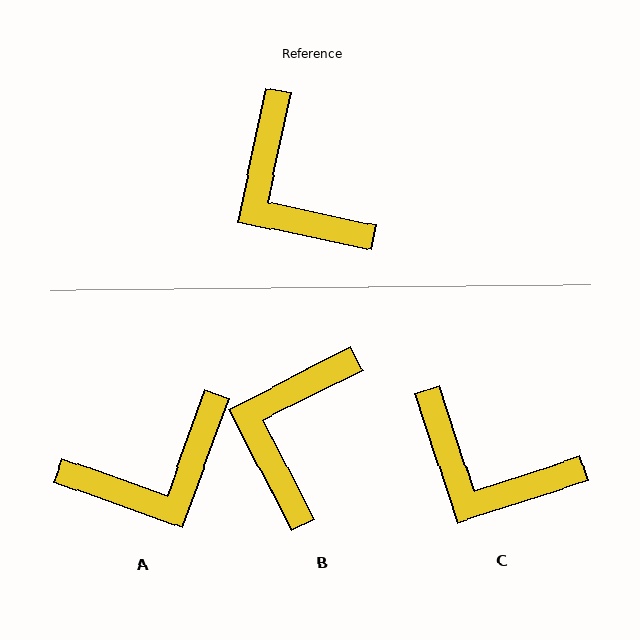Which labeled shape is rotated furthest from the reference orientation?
A, about 82 degrees away.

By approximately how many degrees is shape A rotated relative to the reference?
Approximately 82 degrees counter-clockwise.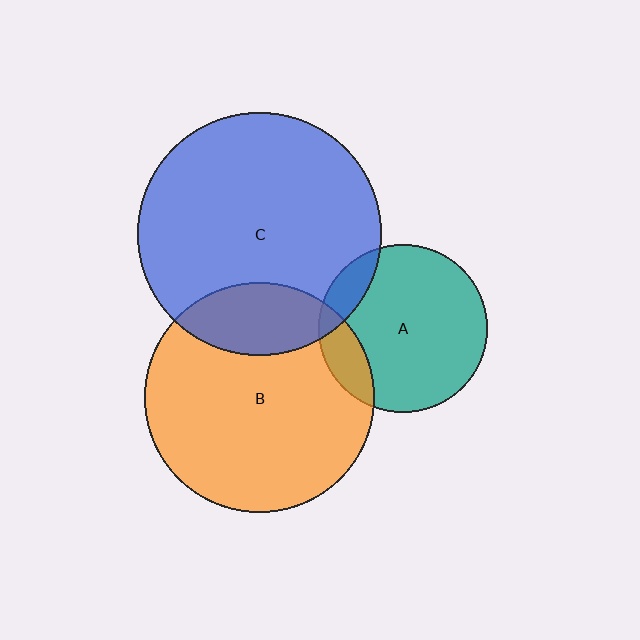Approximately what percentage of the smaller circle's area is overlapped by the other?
Approximately 20%.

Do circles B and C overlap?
Yes.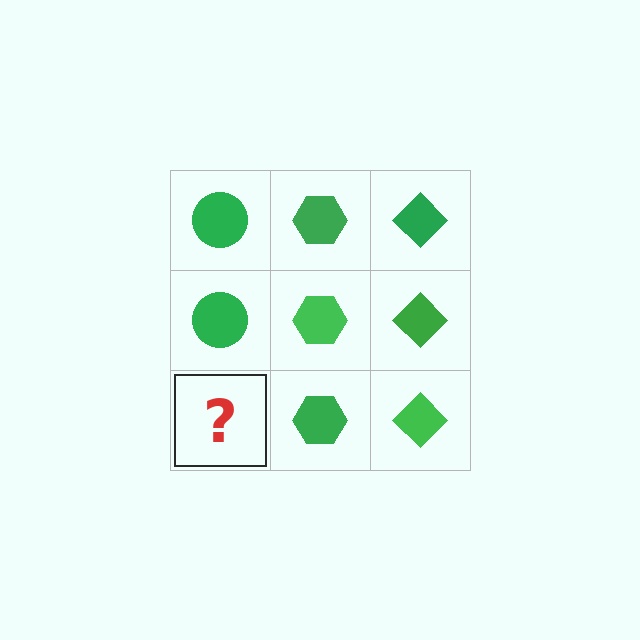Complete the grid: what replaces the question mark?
The question mark should be replaced with a green circle.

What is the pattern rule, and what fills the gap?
The rule is that each column has a consistent shape. The gap should be filled with a green circle.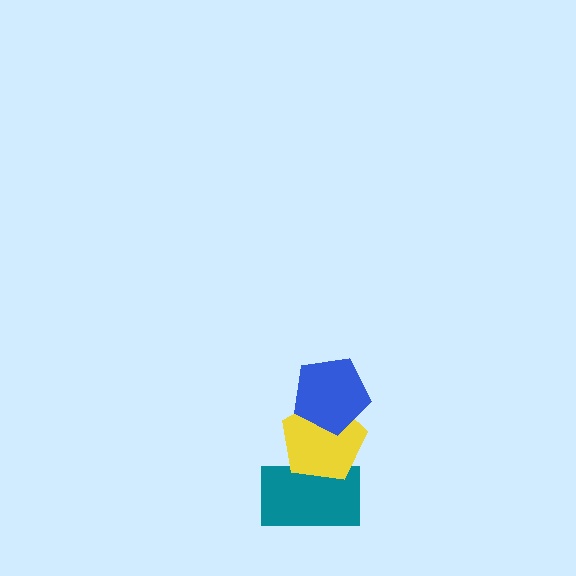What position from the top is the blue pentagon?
The blue pentagon is 1st from the top.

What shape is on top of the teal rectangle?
The yellow pentagon is on top of the teal rectangle.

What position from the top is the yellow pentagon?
The yellow pentagon is 2nd from the top.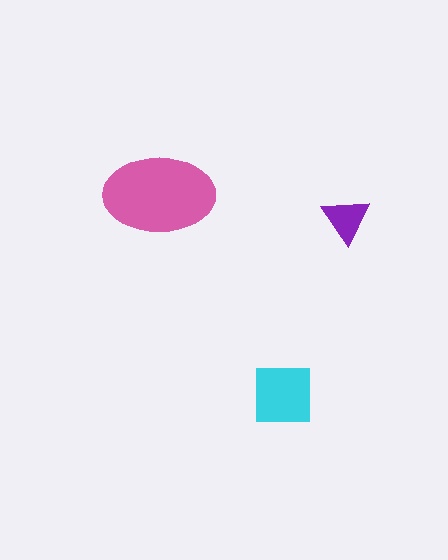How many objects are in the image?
There are 3 objects in the image.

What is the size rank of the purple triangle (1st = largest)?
3rd.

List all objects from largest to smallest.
The pink ellipse, the cyan square, the purple triangle.